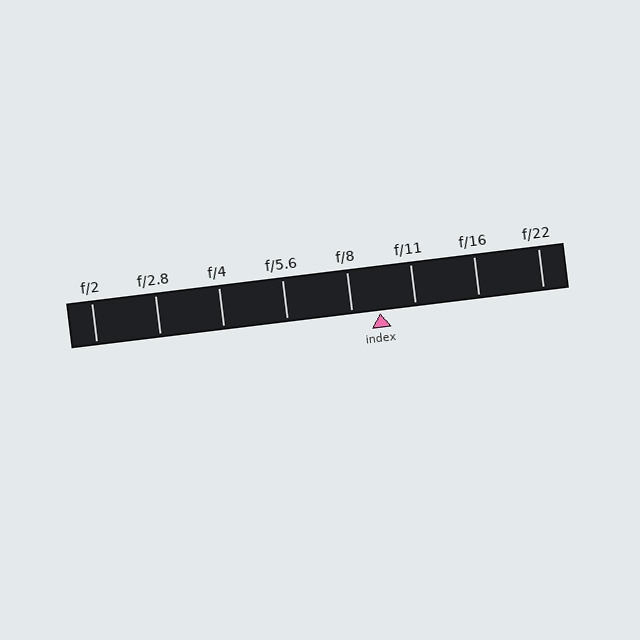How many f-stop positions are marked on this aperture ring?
There are 8 f-stop positions marked.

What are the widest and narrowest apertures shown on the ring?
The widest aperture shown is f/2 and the narrowest is f/22.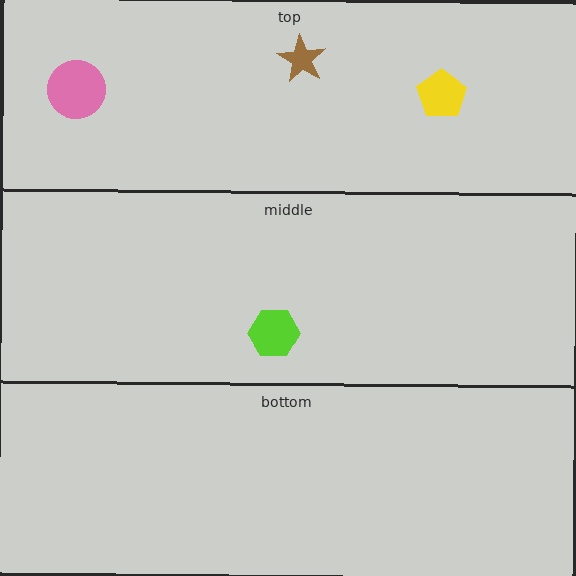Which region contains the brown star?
The top region.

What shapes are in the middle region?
The lime hexagon.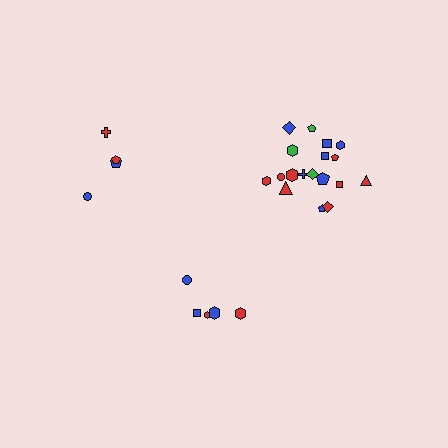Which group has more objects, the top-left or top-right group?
The top-right group.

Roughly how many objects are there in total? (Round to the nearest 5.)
Roughly 25 objects in total.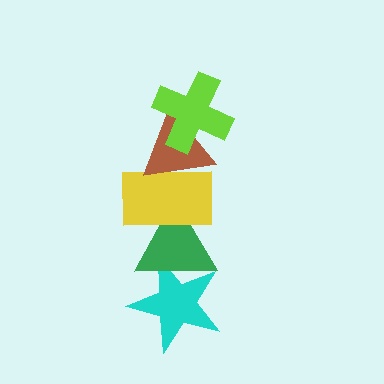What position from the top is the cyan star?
The cyan star is 5th from the top.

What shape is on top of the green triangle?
The yellow rectangle is on top of the green triangle.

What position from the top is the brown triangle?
The brown triangle is 2nd from the top.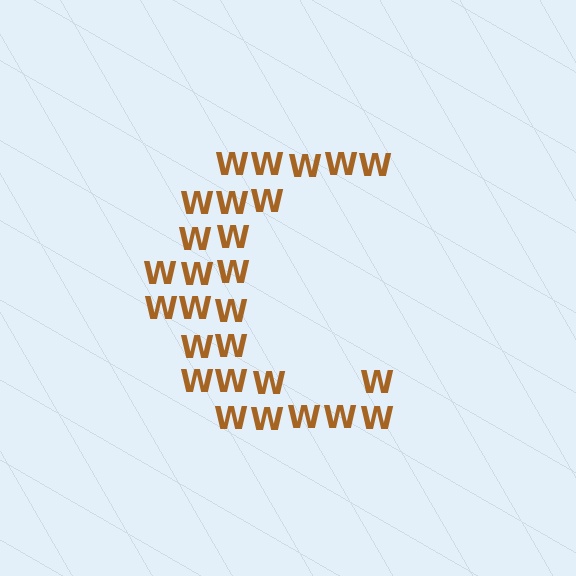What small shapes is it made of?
It is made of small letter W's.